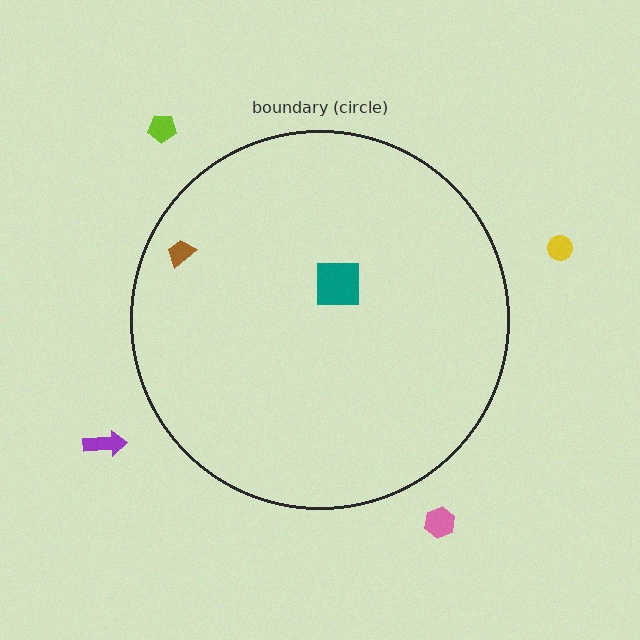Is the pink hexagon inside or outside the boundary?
Outside.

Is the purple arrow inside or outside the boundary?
Outside.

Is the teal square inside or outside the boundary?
Inside.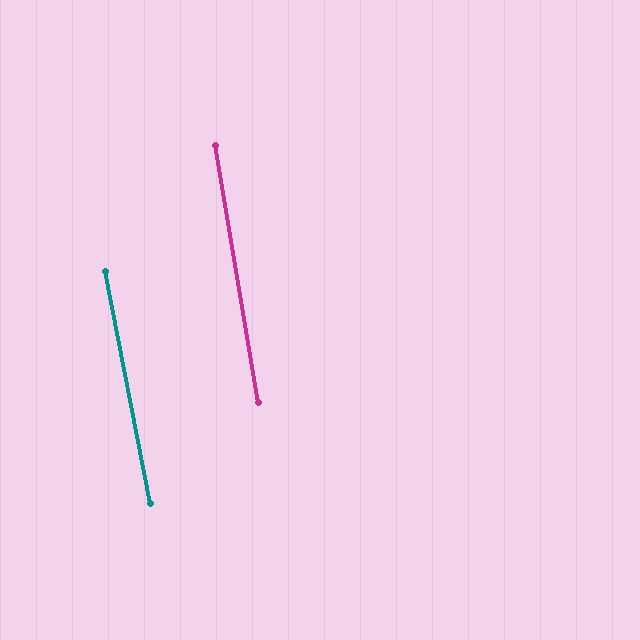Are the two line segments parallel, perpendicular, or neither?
Parallel — their directions differ by only 1.6°.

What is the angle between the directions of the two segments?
Approximately 2 degrees.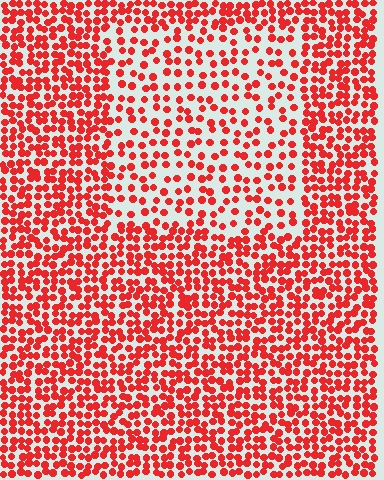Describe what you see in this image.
The image contains small red elements arranged at two different densities. A rectangle-shaped region is visible where the elements are less densely packed than the surrounding area.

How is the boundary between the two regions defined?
The boundary is defined by a change in element density (approximately 1.9x ratio). All elements are the same color, size, and shape.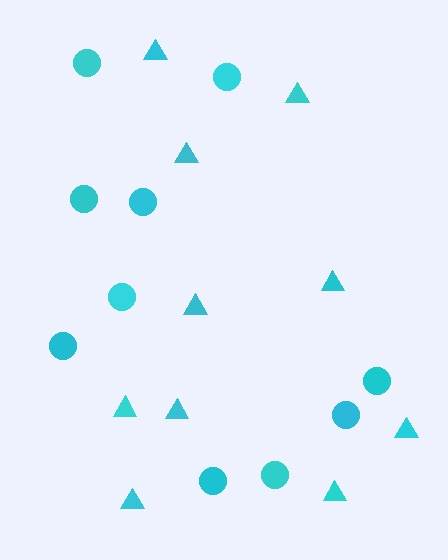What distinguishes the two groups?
There are 2 groups: one group of triangles (10) and one group of circles (10).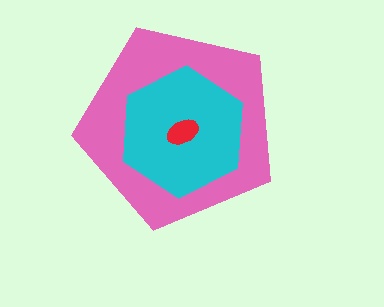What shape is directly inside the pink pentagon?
The cyan hexagon.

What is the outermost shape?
The pink pentagon.